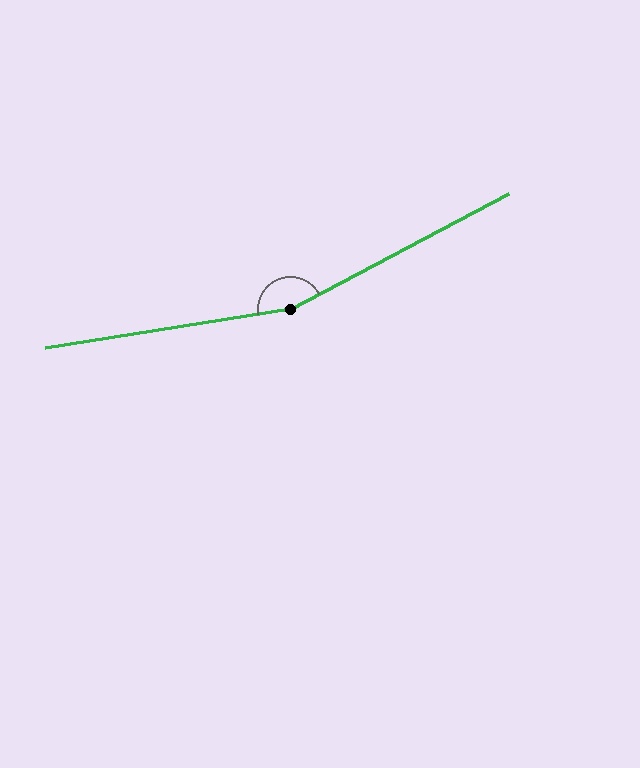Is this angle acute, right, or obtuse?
It is obtuse.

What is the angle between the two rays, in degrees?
Approximately 161 degrees.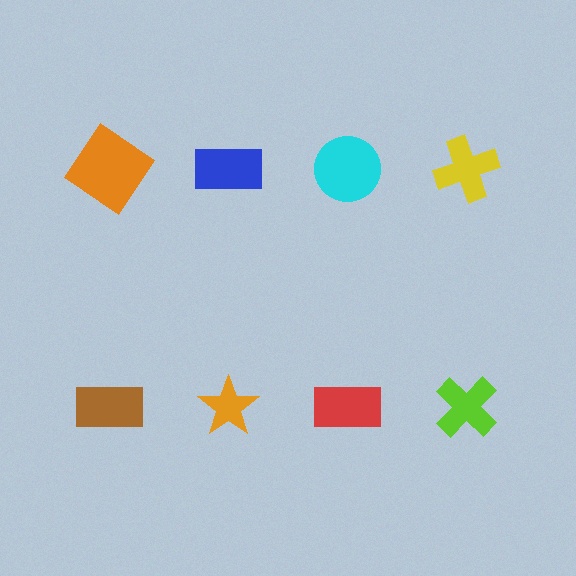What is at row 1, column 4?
A yellow cross.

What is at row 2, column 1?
A brown rectangle.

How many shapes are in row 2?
4 shapes.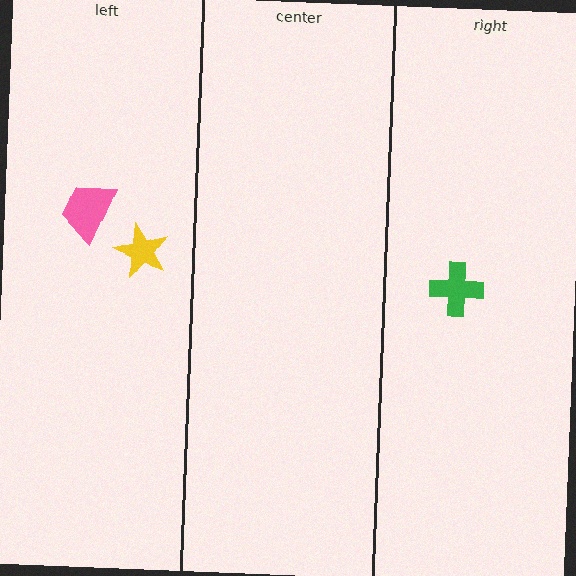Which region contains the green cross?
The right region.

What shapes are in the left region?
The yellow star, the pink trapezoid.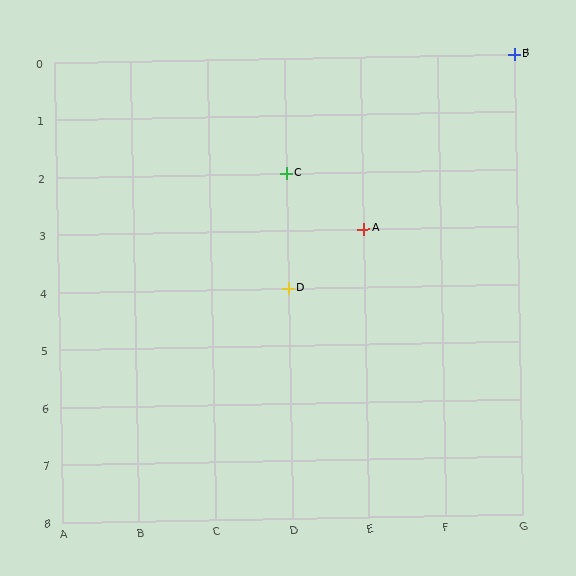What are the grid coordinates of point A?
Point A is at grid coordinates (E, 3).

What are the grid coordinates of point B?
Point B is at grid coordinates (G, 0).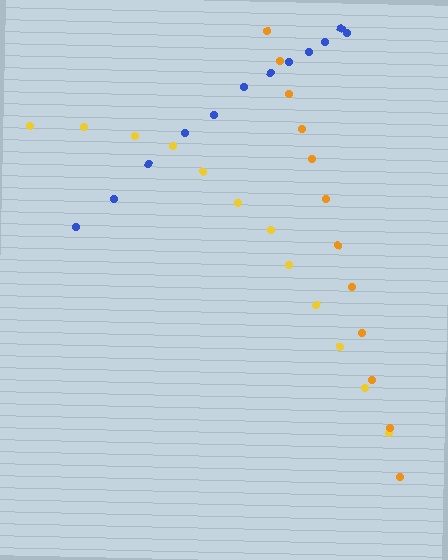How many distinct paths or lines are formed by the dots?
There are 3 distinct paths.